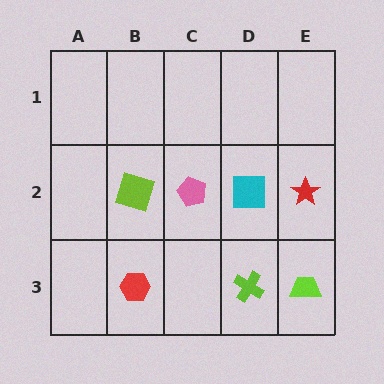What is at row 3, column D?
A lime cross.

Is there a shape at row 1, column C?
No, that cell is empty.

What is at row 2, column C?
A pink pentagon.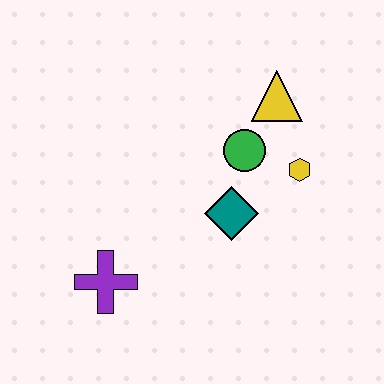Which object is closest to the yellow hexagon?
The green circle is closest to the yellow hexagon.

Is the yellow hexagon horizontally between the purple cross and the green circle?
No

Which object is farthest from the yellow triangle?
The purple cross is farthest from the yellow triangle.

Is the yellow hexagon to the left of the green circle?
No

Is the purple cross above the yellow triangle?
No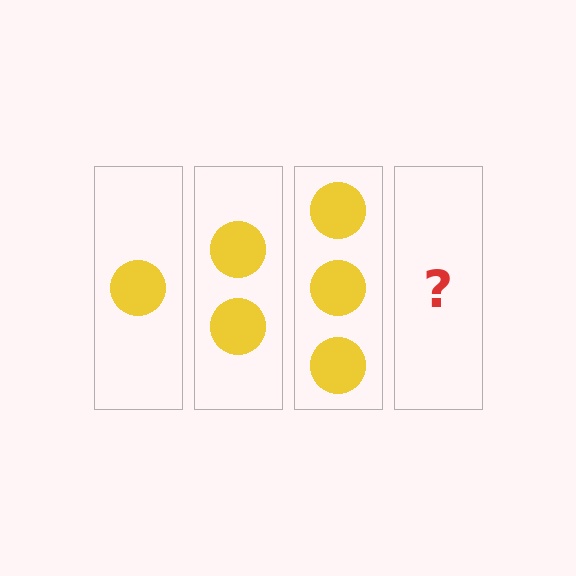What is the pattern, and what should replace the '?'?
The pattern is that each step adds one more circle. The '?' should be 4 circles.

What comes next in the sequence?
The next element should be 4 circles.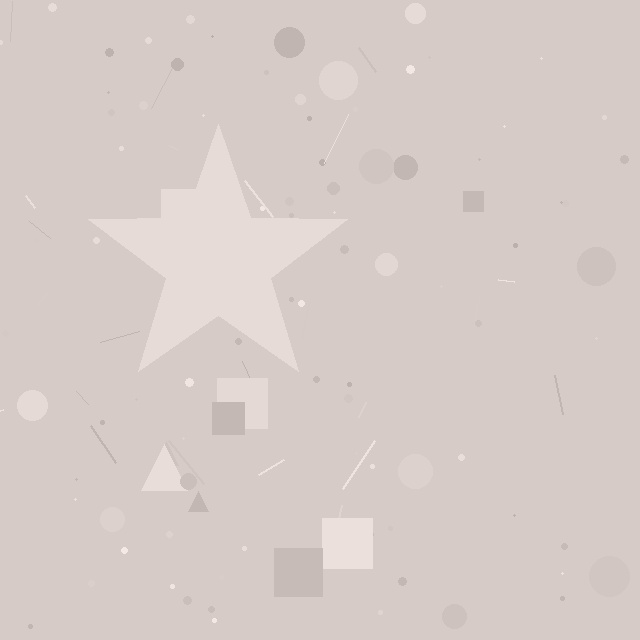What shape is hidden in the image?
A star is hidden in the image.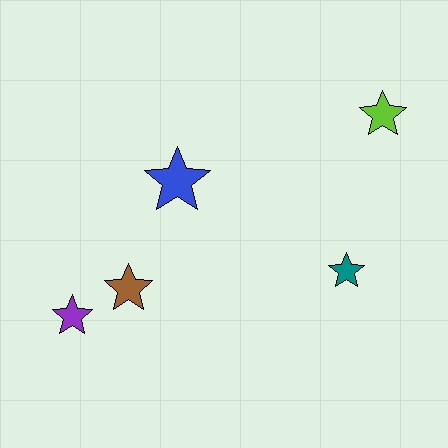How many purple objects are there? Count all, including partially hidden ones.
There is 1 purple object.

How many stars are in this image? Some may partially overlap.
There are 5 stars.